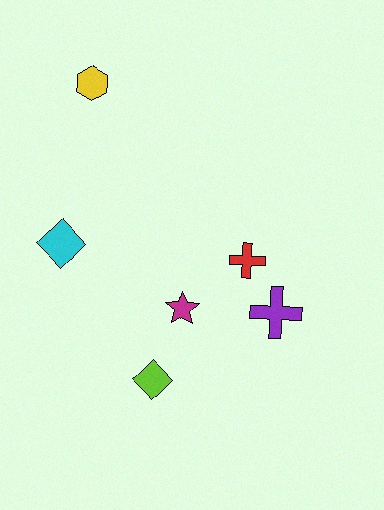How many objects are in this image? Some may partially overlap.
There are 6 objects.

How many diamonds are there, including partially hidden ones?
There are 2 diamonds.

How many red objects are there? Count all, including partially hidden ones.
There is 1 red object.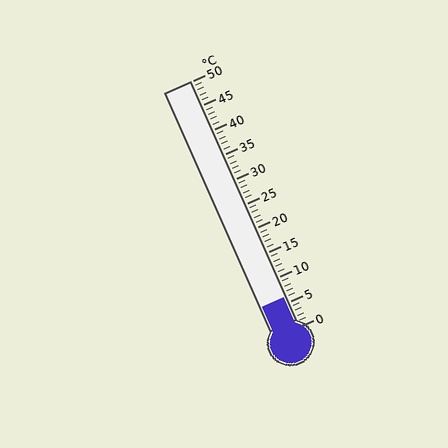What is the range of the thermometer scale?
The thermometer scale ranges from 0°C to 50°C.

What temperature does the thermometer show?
The thermometer shows approximately 6°C.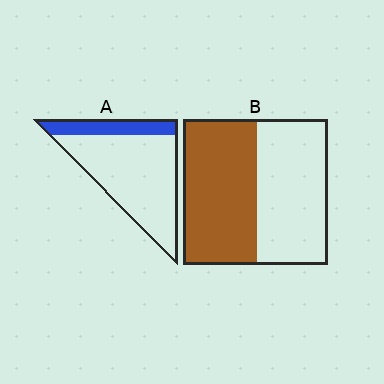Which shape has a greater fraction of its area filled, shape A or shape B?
Shape B.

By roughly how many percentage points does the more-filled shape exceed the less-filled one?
By roughly 30 percentage points (B over A).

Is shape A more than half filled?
No.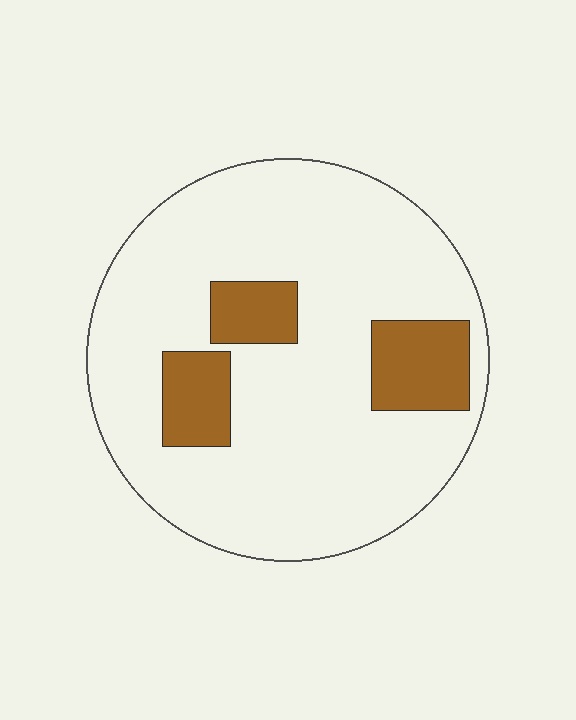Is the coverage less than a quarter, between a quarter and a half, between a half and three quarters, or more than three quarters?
Less than a quarter.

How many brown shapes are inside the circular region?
3.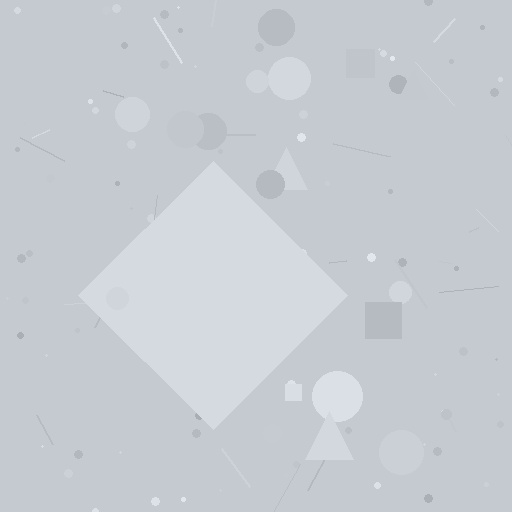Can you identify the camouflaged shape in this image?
The camouflaged shape is a diamond.